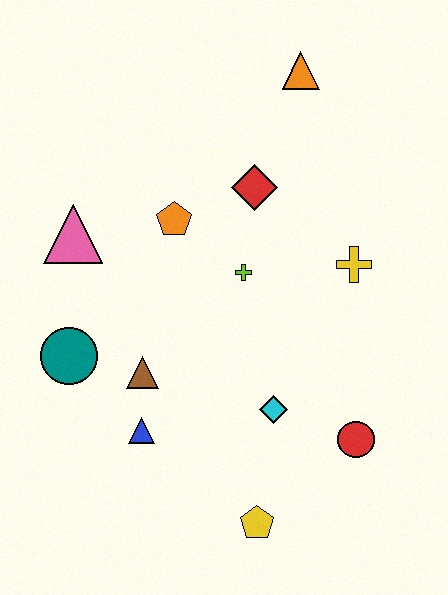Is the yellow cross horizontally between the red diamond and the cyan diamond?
No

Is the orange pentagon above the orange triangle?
No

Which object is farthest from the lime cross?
The yellow pentagon is farthest from the lime cross.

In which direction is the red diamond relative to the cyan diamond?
The red diamond is above the cyan diamond.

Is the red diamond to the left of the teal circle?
No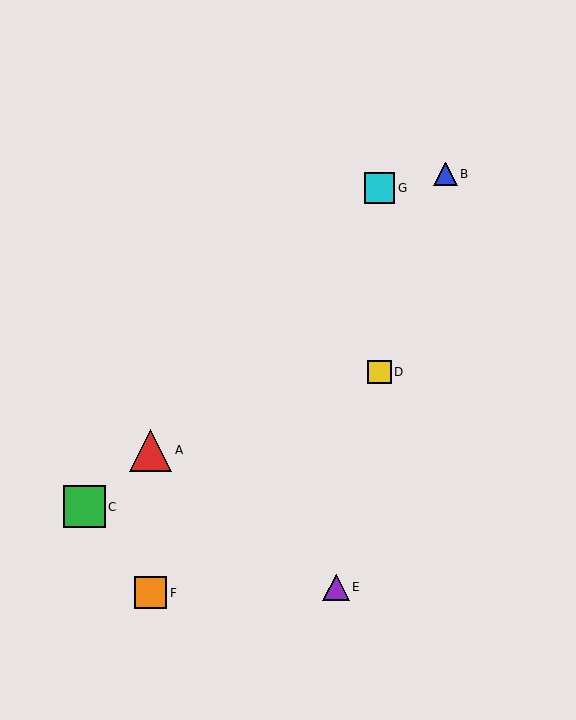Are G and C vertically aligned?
No, G is at x≈380 and C is at x≈85.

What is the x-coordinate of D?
Object D is at x≈380.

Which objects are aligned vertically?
Objects D, G are aligned vertically.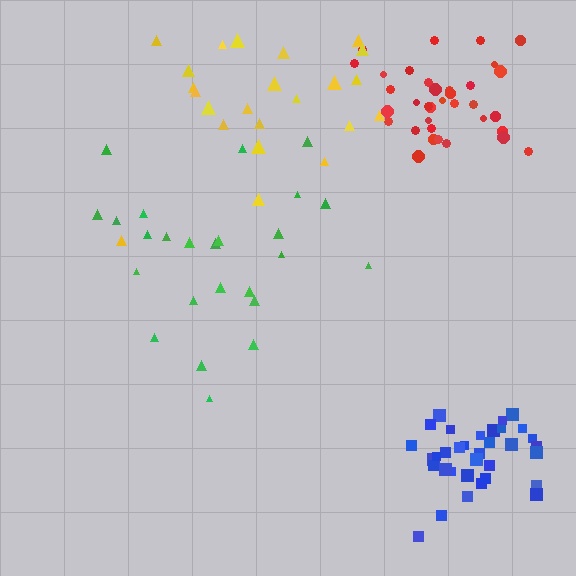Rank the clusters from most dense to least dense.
blue, red, green, yellow.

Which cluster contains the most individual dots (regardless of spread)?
Blue (35).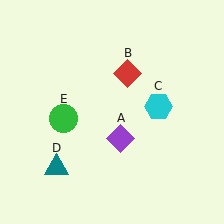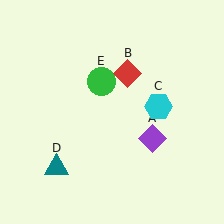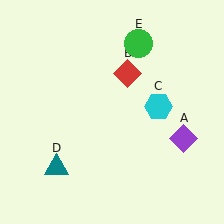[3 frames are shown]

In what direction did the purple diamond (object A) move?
The purple diamond (object A) moved right.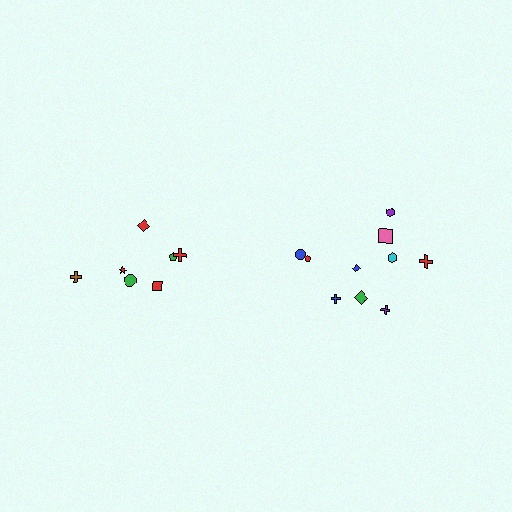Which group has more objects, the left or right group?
The right group.